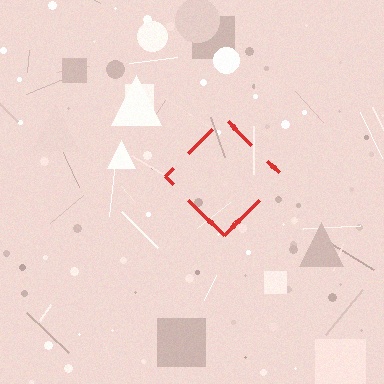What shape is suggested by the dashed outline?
The dashed outline suggests a diamond.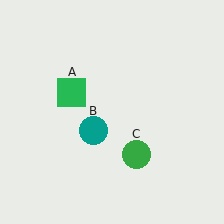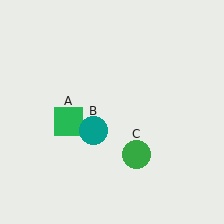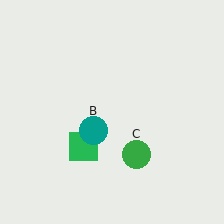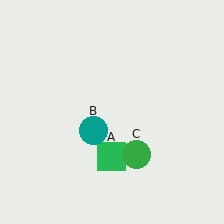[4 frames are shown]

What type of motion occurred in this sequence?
The green square (object A) rotated counterclockwise around the center of the scene.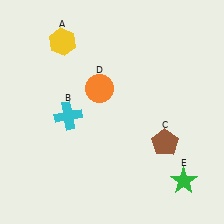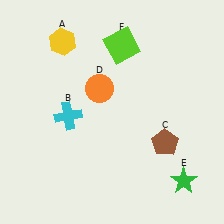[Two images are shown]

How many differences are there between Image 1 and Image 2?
There is 1 difference between the two images.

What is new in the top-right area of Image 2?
A lime square (F) was added in the top-right area of Image 2.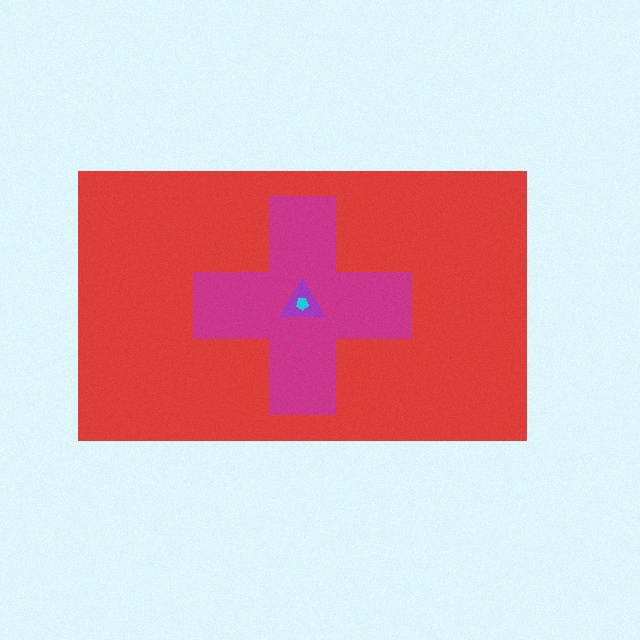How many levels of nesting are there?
4.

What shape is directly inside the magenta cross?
The purple triangle.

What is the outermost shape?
The red rectangle.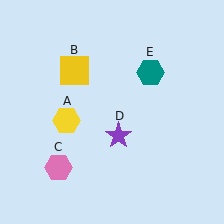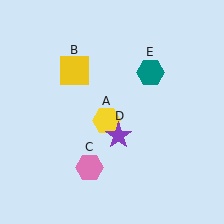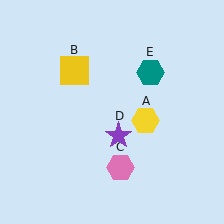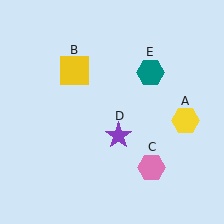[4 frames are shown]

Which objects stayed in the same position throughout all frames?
Yellow square (object B) and purple star (object D) and teal hexagon (object E) remained stationary.